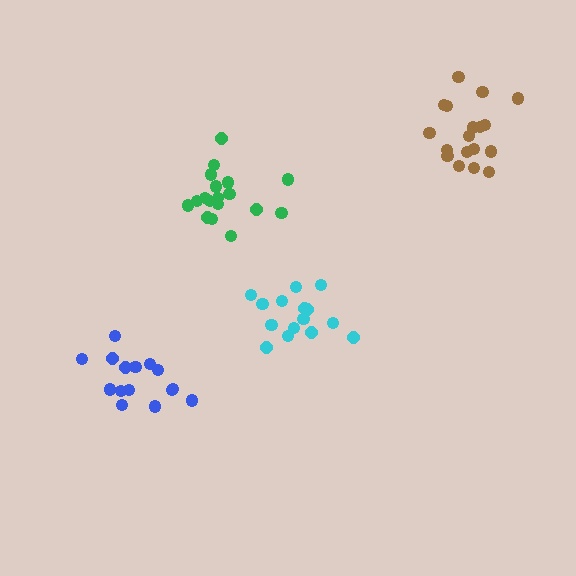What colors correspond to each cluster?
The clusters are colored: cyan, green, brown, blue.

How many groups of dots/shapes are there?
There are 4 groups.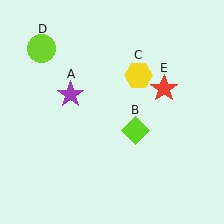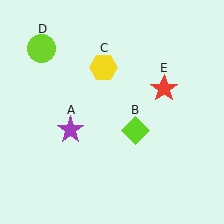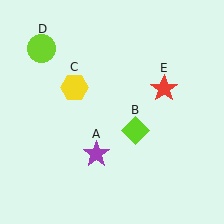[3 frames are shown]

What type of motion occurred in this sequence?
The purple star (object A), yellow hexagon (object C) rotated counterclockwise around the center of the scene.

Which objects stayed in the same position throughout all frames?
Lime diamond (object B) and lime circle (object D) and red star (object E) remained stationary.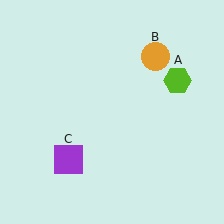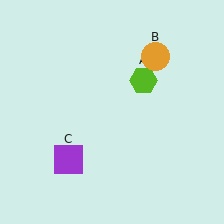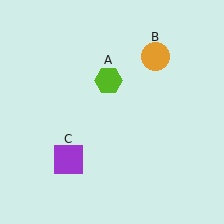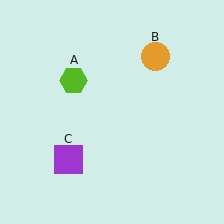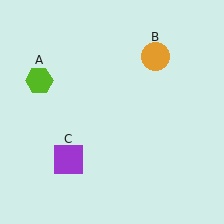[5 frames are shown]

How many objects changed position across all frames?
1 object changed position: lime hexagon (object A).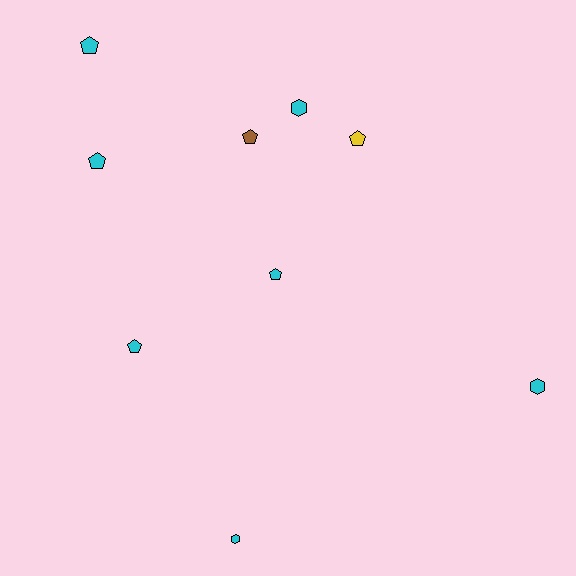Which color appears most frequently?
Cyan, with 7 objects.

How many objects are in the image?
There are 9 objects.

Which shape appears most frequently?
Pentagon, with 6 objects.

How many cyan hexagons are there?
There are 3 cyan hexagons.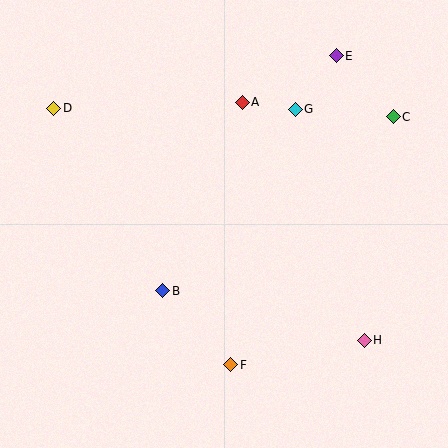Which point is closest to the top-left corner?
Point D is closest to the top-left corner.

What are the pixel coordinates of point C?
Point C is at (393, 117).